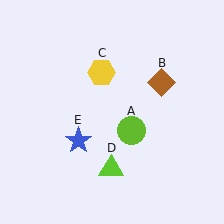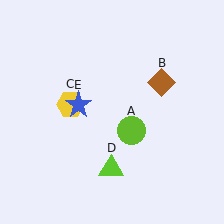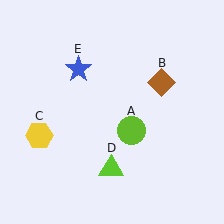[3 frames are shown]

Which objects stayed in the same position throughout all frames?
Lime circle (object A) and brown diamond (object B) and lime triangle (object D) remained stationary.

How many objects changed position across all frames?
2 objects changed position: yellow hexagon (object C), blue star (object E).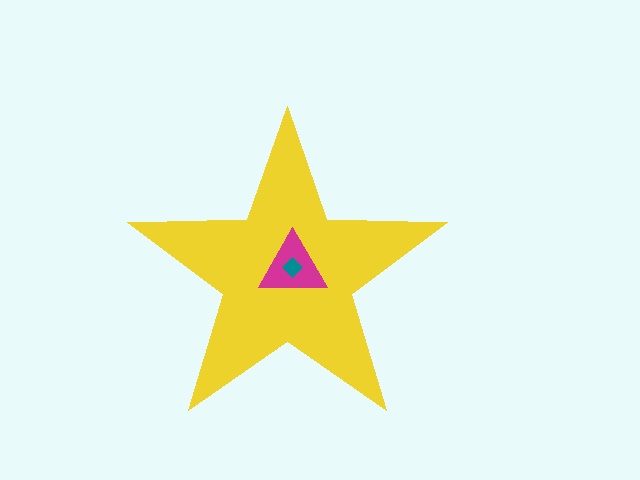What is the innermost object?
The teal diamond.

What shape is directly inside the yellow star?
The magenta triangle.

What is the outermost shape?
The yellow star.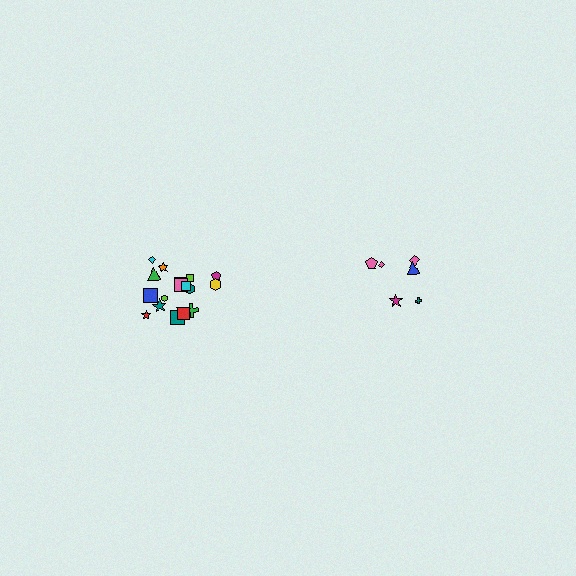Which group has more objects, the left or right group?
The left group.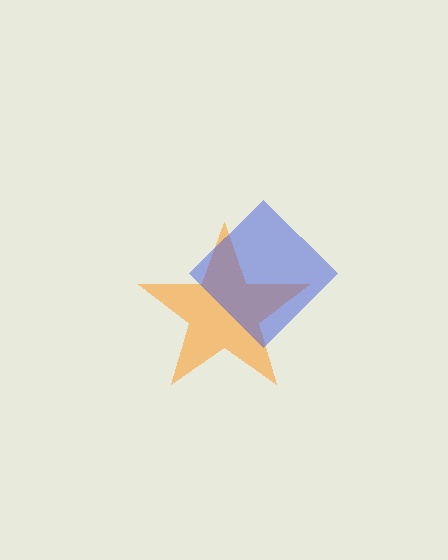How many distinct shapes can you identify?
There are 2 distinct shapes: an orange star, a blue diamond.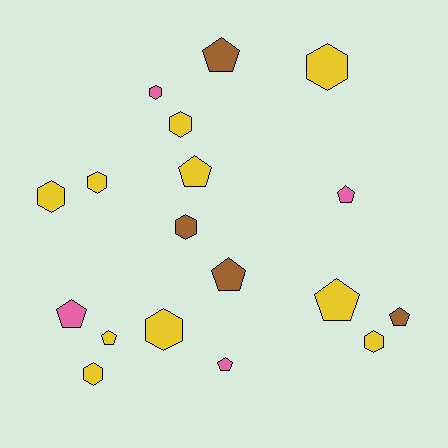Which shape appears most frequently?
Hexagon, with 9 objects.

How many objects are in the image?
There are 18 objects.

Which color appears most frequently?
Yellow, with 10 objects.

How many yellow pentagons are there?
There are 3 yellow pentagons.